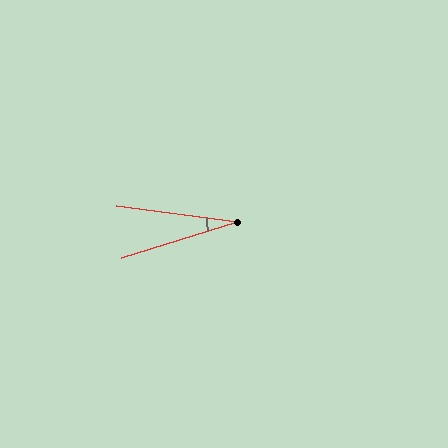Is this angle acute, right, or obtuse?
It is acute.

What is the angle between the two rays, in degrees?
Approximately 25 degrees.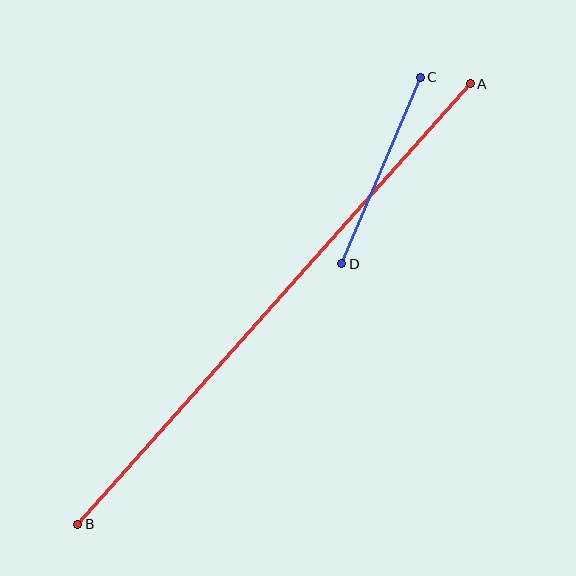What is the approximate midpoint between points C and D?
The midpoint is at approximately (381, 170) pixels.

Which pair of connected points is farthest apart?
Points A and B are farthest apart.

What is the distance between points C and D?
The distance is approximately 202 pixels.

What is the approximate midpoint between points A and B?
The midpoint is at approximately (274, 304) pixels.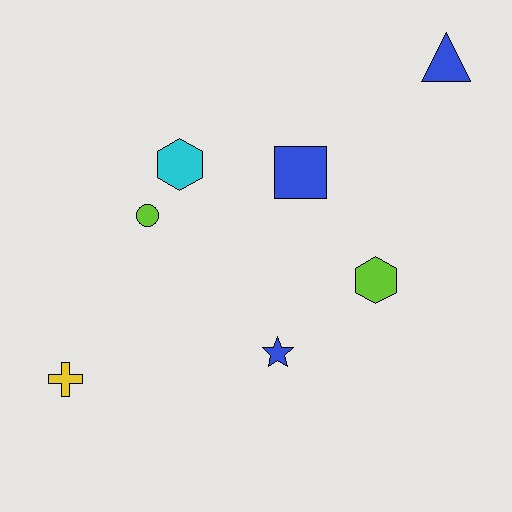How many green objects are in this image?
There are no green objects.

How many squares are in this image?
There is 1 square.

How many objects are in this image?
There are 7 objects.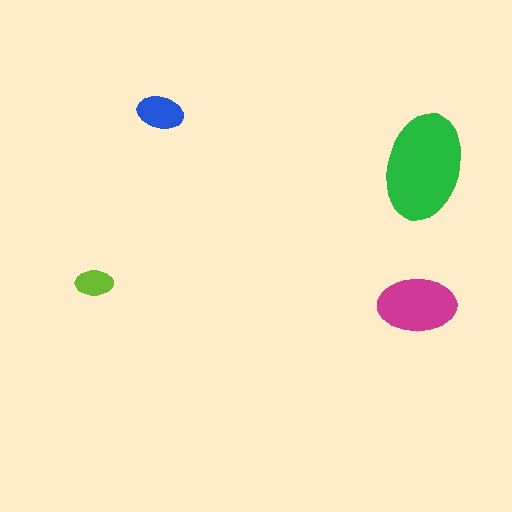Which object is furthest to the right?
The green ellipse is rightmost.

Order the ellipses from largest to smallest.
the green one, the magenta one, the blue one, the lime one.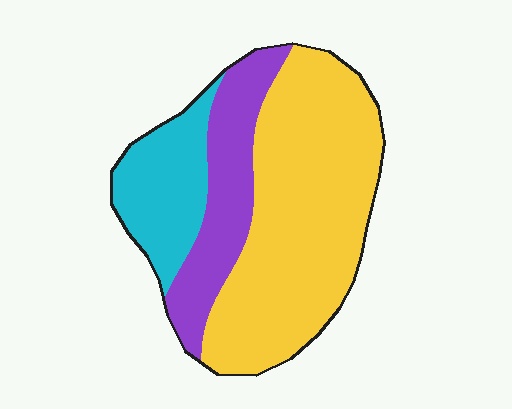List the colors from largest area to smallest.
From largest to smallest: yellow, purple, cyan.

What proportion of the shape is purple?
Purple takes up about one fifth (1/5) of the shape.